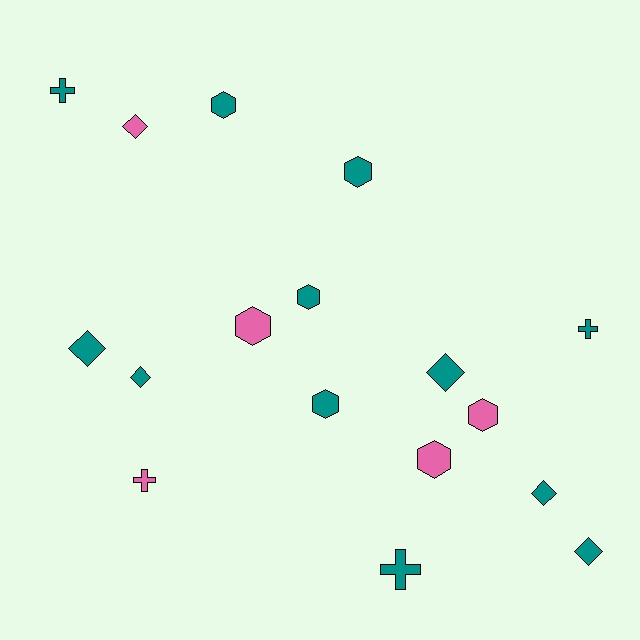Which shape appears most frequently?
Hexagon, with 7 objects.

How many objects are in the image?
There are 17 objects.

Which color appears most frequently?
Teal, with 12 objects.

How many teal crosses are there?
There are 3 teal crosses.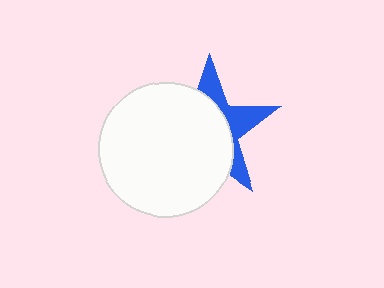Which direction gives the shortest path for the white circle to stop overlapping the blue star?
Moving toward the lower-left gives the shortest separation.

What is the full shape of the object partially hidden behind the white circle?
The partially hidden object is a blue star.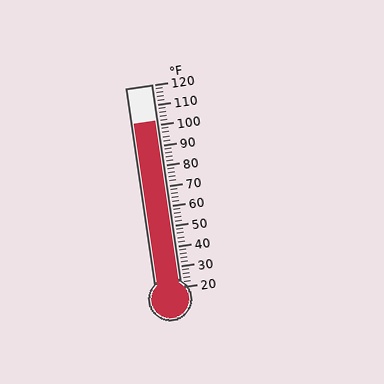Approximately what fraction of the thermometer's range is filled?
The thermometer is filled to approximately 80% of its range.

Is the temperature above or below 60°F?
The temperature is above 60°F.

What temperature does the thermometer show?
The thermometer shows approximately 102°F.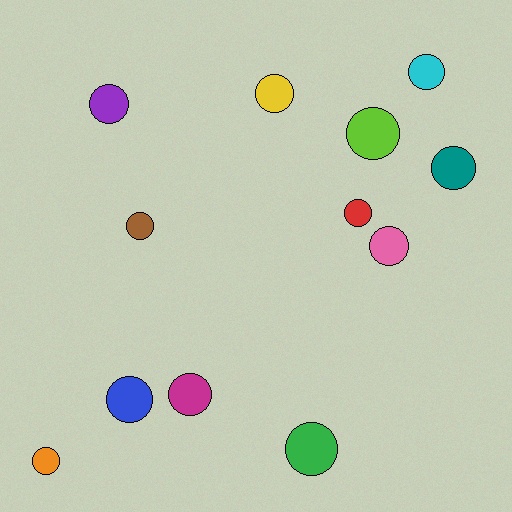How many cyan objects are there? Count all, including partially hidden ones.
There is 1 cyan object.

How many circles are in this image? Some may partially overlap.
There are 12 circles.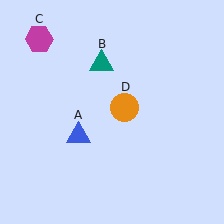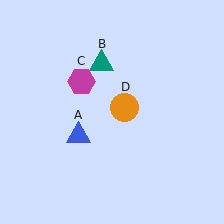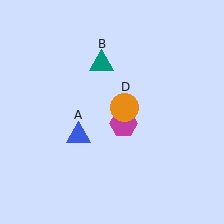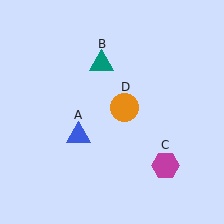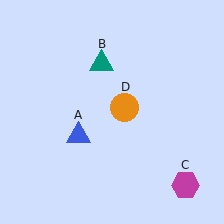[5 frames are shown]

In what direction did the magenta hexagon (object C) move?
The magenta hexagon (object C) moved down and to the right.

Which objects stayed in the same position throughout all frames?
Blue triangle (object A) and teal triangle (object B) and orange circle (object D) remained stationary.